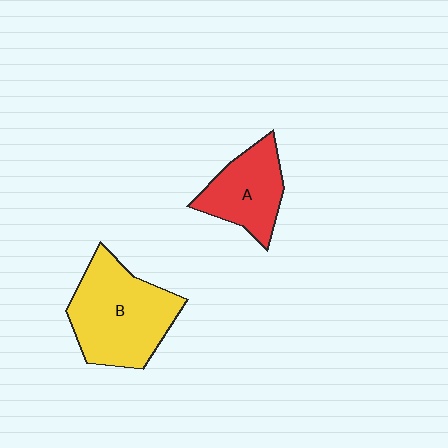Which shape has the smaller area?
Shape A (red).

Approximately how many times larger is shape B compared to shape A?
Approximately 1.6 times.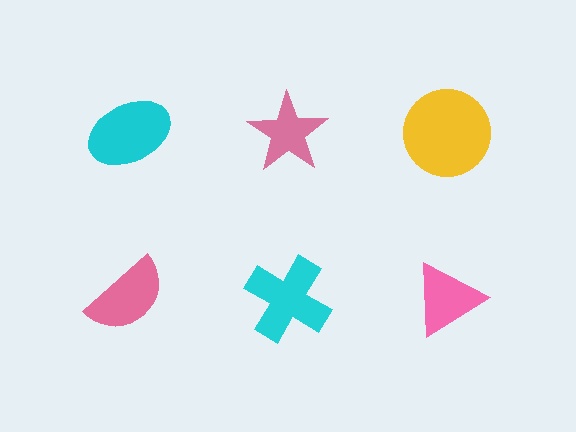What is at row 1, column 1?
A cyan ellipse.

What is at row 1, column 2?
A pink star.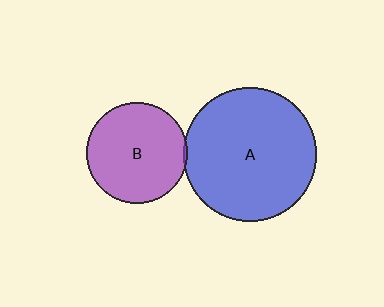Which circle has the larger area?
Circle A (blue).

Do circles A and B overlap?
Yes.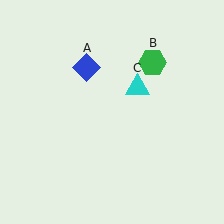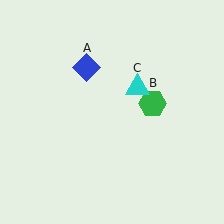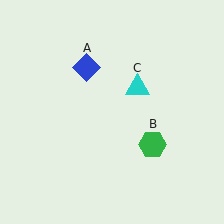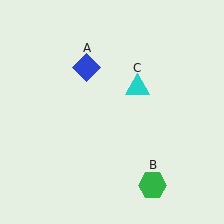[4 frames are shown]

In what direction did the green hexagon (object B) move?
The green hexagon (object B) moved down.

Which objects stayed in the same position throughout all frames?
Blue diamond (object A) and cyan triangle (object C) remained stationary.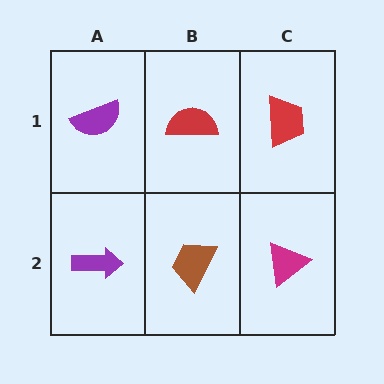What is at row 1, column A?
A purple semicircle.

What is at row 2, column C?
A magenta triangle.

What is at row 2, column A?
A purple arrow.